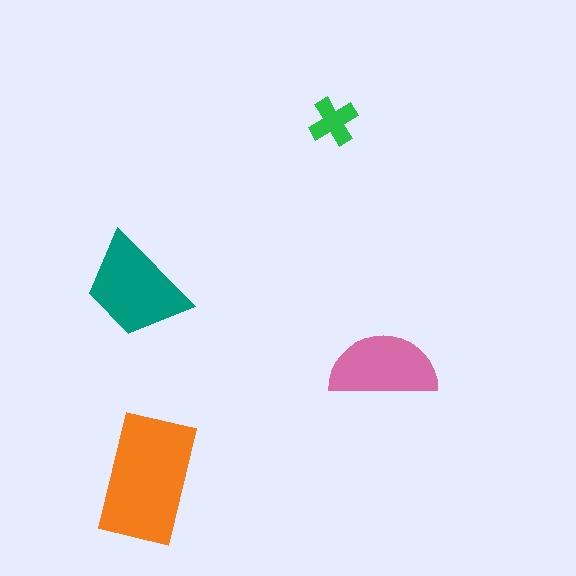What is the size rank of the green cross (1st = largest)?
4th.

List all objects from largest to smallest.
The orange rectangle, the teal trapezoid, the pink semicircle, the green cross.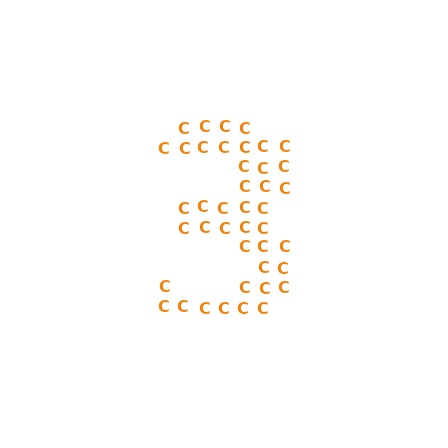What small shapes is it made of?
It is made of small letter C's.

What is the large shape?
The large shape is the digit 3.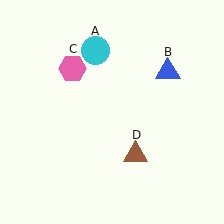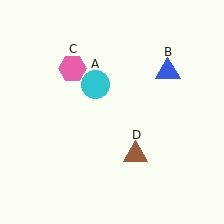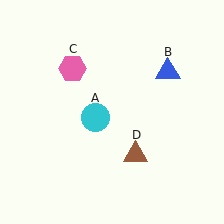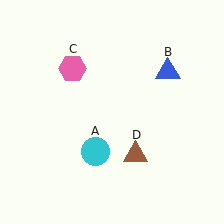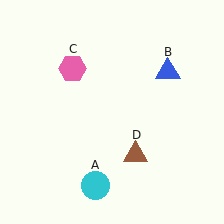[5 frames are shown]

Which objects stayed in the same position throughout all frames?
Blue triangle (object B) and pink hexagon (object C) and brown triangle (object D) remained stationary.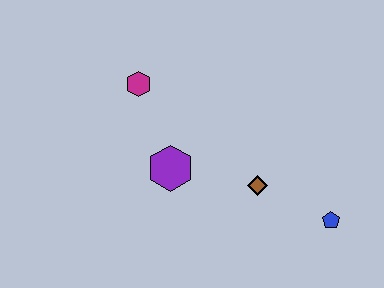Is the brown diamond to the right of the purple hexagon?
Yes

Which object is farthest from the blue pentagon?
The magenta hexagon is farthest from the blue pentagon.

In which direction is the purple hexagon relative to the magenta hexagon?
The purple hexagon is below the magenta hexagon.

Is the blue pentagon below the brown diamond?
Yes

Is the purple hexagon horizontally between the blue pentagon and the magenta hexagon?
Yes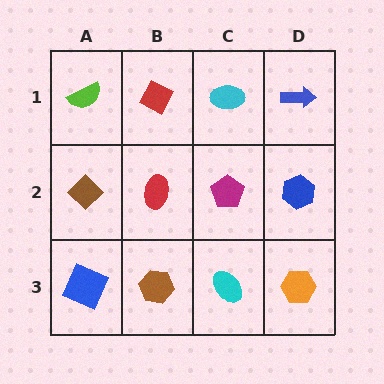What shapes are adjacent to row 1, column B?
A red ellipse (row 2, column B), a lime semicircle (row 1, column A), a cyan ellipse (row 1, column C).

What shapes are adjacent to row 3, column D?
A blue hexagon (row 2, column D), a cyan ellipse (row 3, column C).